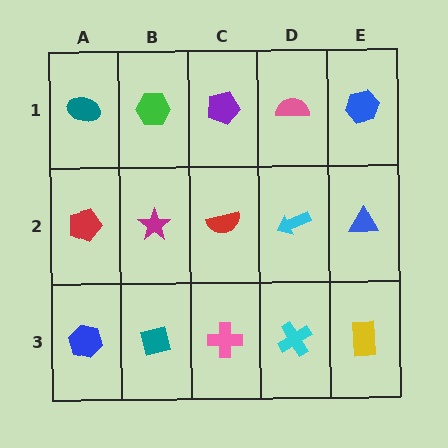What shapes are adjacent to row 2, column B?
A green hexagon (row 1, column B), a teal square (row 3, column B), a red pentagon (row 2, column A), a red semicircle (row 2, column C).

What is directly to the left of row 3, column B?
A blue hexagon.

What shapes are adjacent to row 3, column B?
A magenta star (row 2, column B), a blue hexagon (row 3, column A), a pink cross (row 3, column C).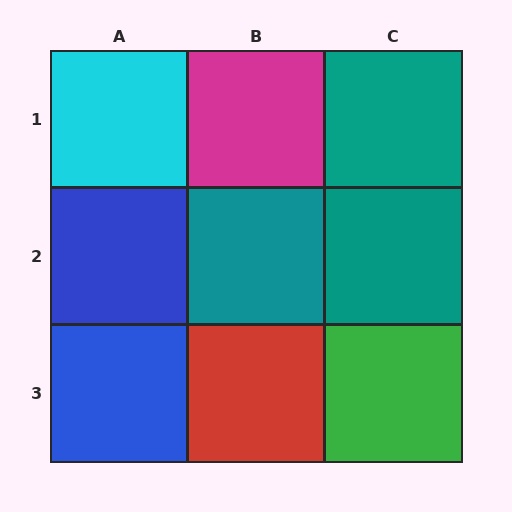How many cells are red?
1 cell is red.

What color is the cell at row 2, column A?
Blue.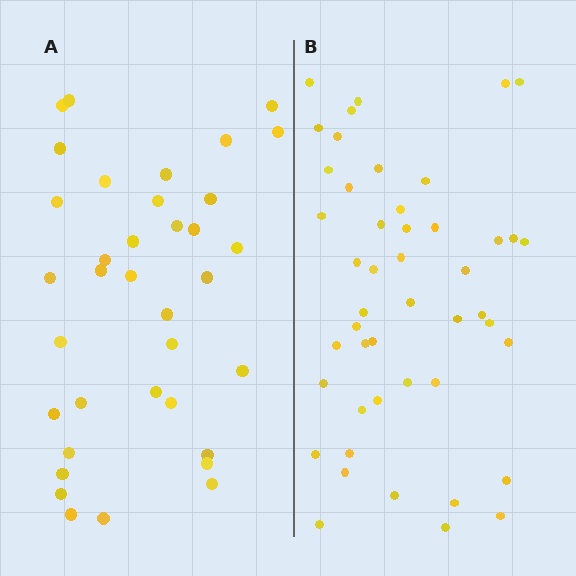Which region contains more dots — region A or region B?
Region B (the right region) has more dots.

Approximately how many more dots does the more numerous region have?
Region B has roughly 12 or so more dots than region A.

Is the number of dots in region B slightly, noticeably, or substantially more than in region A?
Region B has noticeably more, but not dramatically so. The ratio is roughly 1.3 to 1.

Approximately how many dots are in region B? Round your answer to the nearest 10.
About 50 dots. (The exact count is 47, which rounds to 50.)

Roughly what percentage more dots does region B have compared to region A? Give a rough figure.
About 30% more.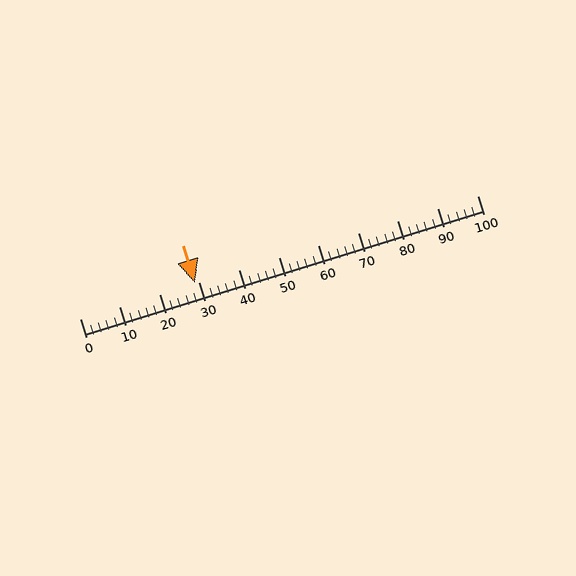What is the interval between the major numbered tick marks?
The major tick marks are spaced 10 units apart.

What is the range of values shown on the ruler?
The ruler shows values from 0 to 100.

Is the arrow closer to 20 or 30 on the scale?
The arrow is closer to 30.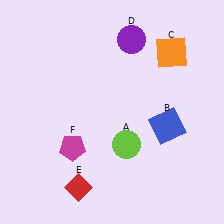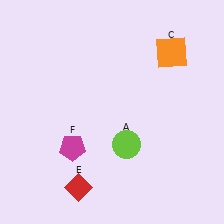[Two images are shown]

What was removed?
The purple circle (D), the blue square (B) were removed in Image 2.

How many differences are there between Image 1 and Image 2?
There are 2 differences between the two images.